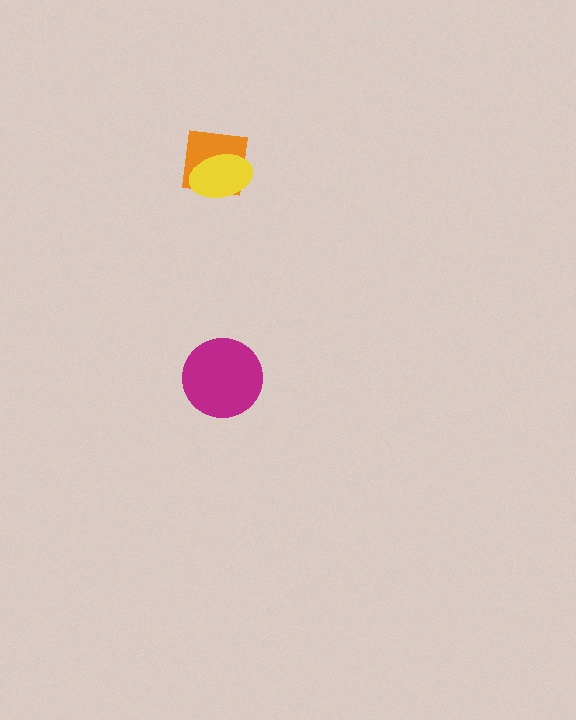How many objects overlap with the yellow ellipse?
1 object overlaps with the yellow ellipse.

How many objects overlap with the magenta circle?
0 objects overlap with the magenta circle.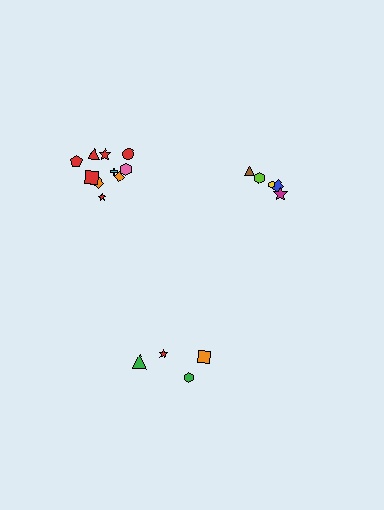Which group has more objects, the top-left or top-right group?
The top-left group.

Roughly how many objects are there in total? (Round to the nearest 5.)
Roughly 20 objects in total.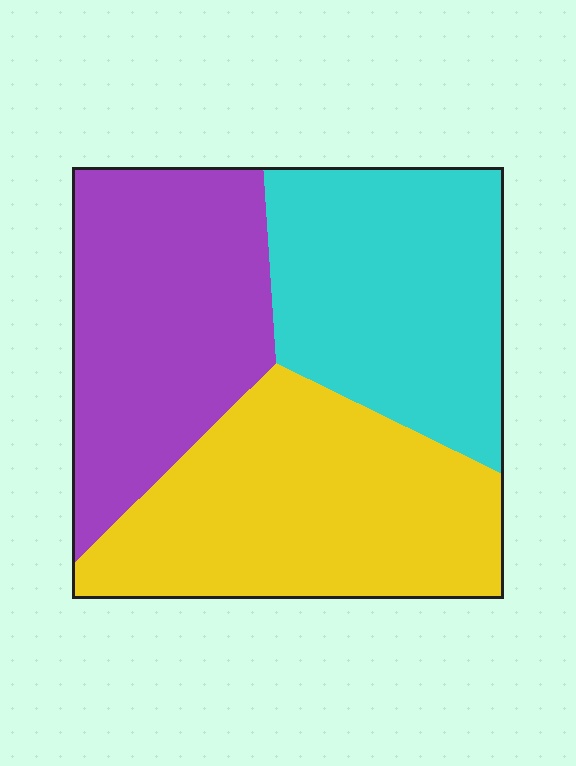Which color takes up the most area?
Yellow, at roughly 35%.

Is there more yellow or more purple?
Yellow.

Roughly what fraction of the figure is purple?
Purple covers about 30% of the figure.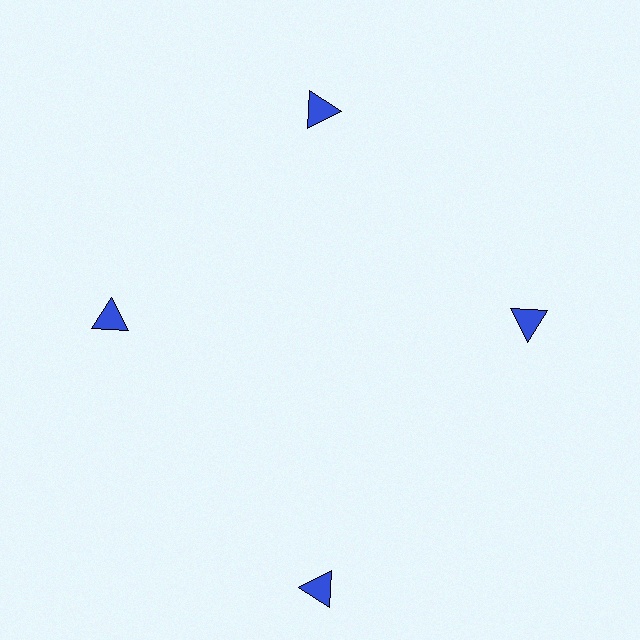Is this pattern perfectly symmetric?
No. The 4 blue triangles are arranged in a ring, but one element near the 6 o'clock position is pushed outward from the center, breaking the 4-fold rotational symmetry.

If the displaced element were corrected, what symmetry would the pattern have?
It would have 4-fold rotational symmetry — the pattern would map onto itself every 90 degrees.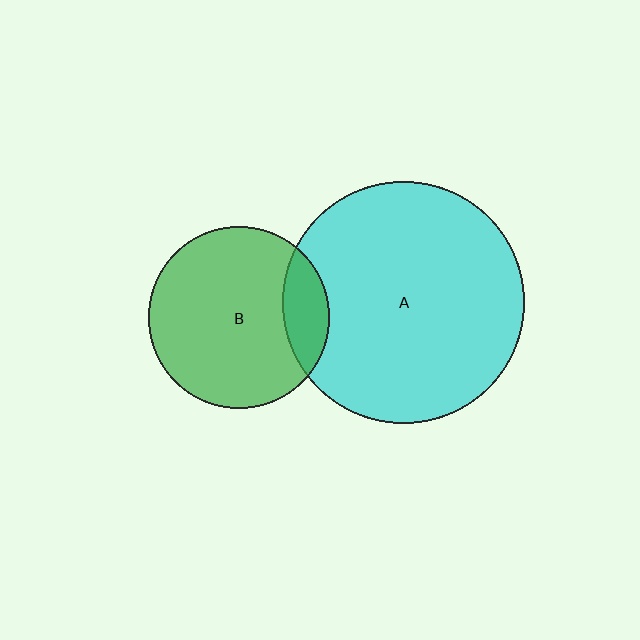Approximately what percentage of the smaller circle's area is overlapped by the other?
Approximately 15%.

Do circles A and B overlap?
Yes.